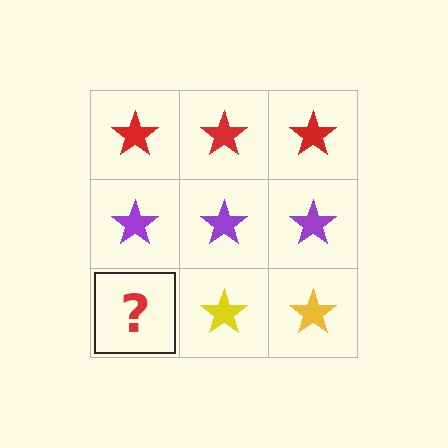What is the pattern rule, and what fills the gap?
The rule is that each row has a consistent color. The gap should be filled with a yellow star.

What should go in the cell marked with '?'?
The missing cell should contain a yellow star.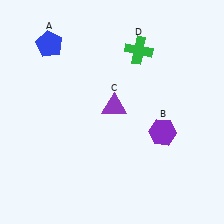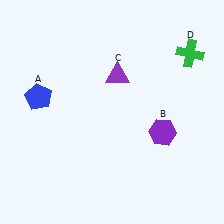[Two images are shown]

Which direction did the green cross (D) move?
The green cross (D) moved right.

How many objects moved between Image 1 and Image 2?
3 objects moved between the two images.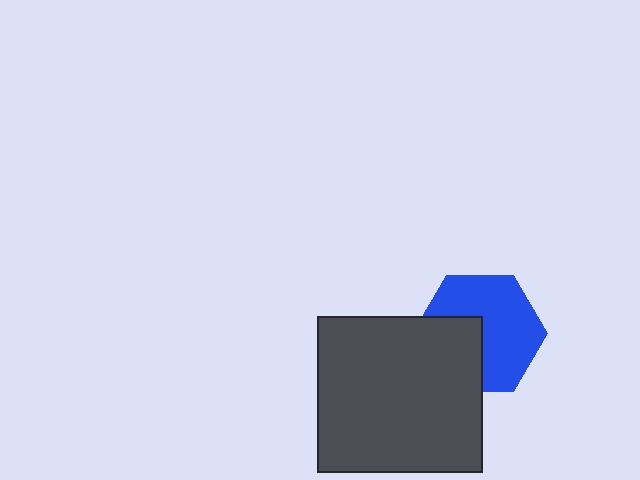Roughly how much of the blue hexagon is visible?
About half of it is visible (roughly 63%).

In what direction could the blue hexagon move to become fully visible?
The blue hexagon could move toward the upper-right. That would shift it out from behind the dark gray rectangle entirely.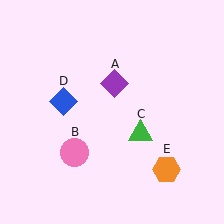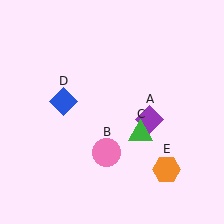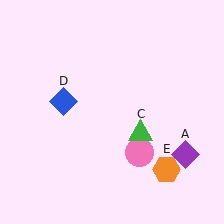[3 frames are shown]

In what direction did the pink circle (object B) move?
The pink circle (object B) moved right.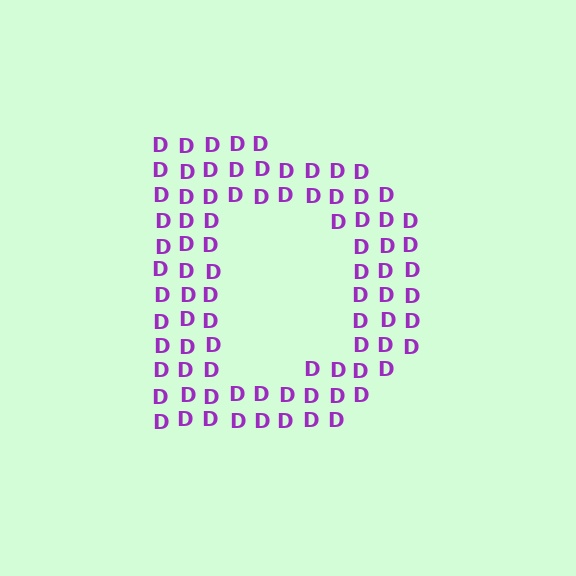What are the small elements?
The small elements are letter D's.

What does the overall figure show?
The overall figure shows the letter D.